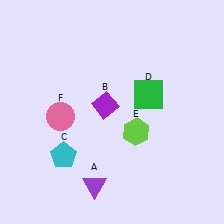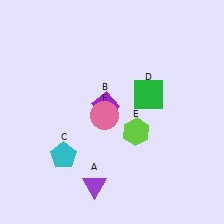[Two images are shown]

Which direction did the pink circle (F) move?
The pink circle (F) moved right.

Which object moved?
The pink circle (F) moved right.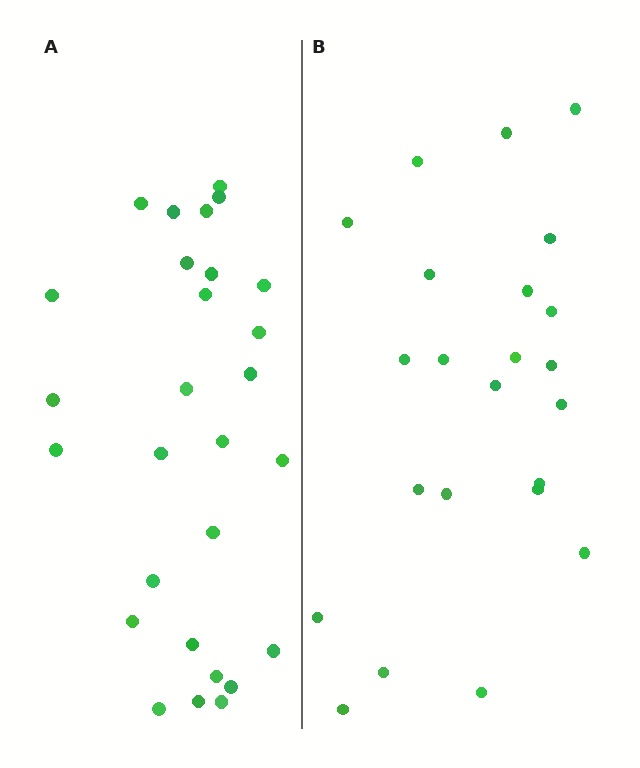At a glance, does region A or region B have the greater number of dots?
Region A (the left region) has more dots.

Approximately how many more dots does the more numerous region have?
Region A has about 5 more dots than region B.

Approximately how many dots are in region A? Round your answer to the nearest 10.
About 30 dots. (The exact count is 28, which rounds to 30.)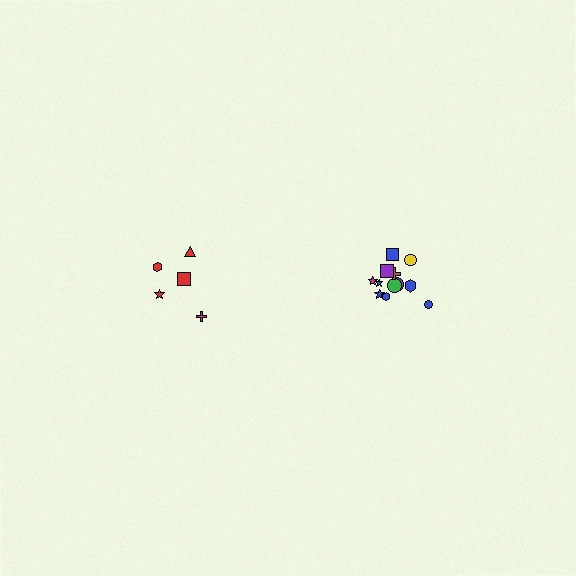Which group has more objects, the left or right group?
The right group.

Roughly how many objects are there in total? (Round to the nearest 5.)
Roughly 15 objects in total.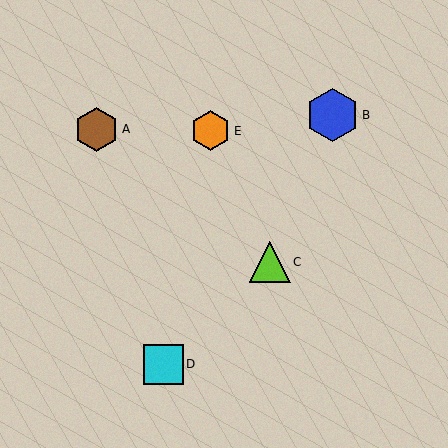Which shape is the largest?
The blue hexagon (labeled B) is the largest.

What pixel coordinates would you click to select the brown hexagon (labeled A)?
Click at (96, 129) to select the brown hexagon A.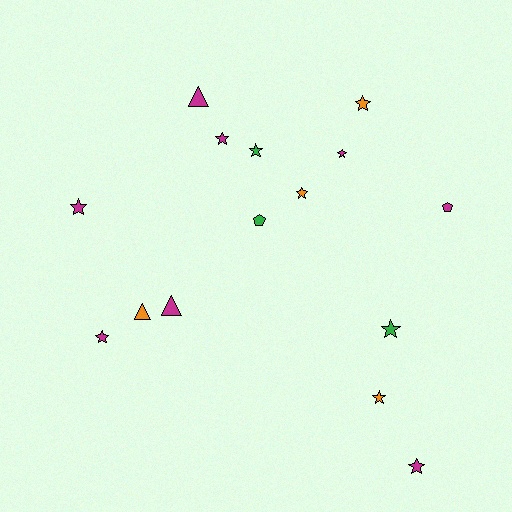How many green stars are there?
There are 2 green stars.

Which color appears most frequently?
Magenta, with 8 objects.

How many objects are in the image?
There are 15 objects.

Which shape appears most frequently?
Star, with 10 objects.